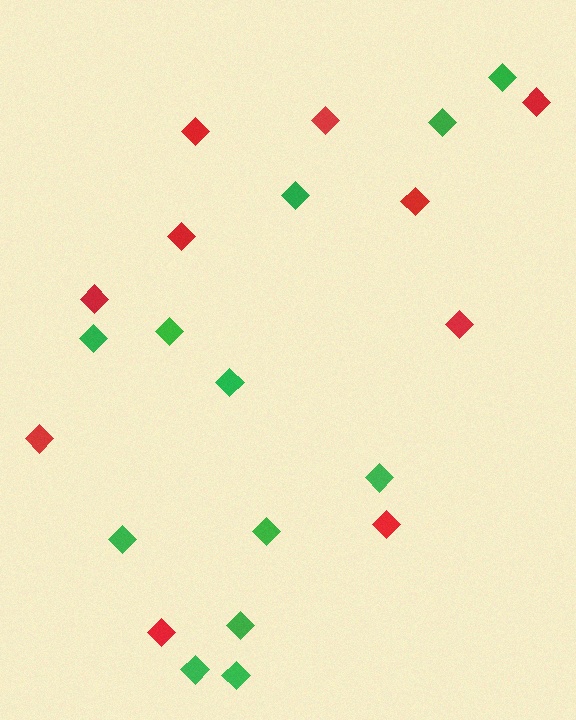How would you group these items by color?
There are 2 groups: one group of green diamonds (12) and one group of red diamonds (10).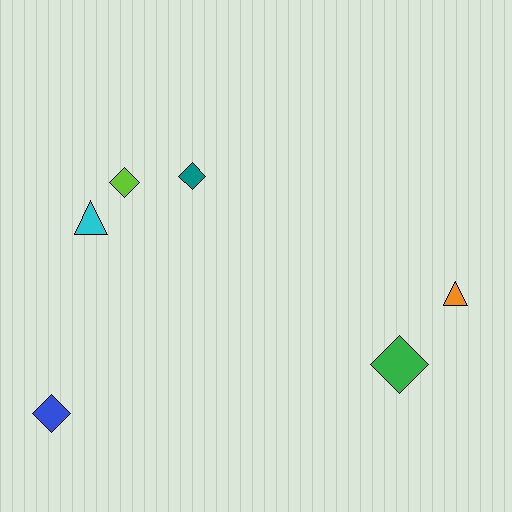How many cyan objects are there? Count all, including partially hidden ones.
There is 1 cyan object.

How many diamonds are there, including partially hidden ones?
There are 4 diamonds.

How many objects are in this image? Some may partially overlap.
There are 6 objects.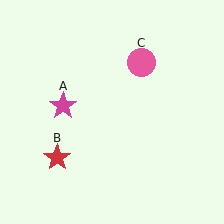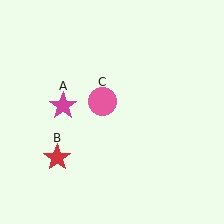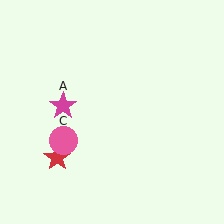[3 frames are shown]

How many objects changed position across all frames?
1 object changed position: pink circle (object C).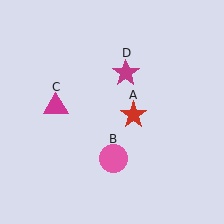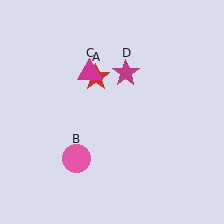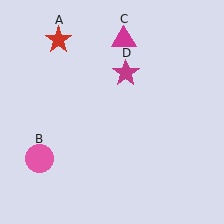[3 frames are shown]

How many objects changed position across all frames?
3 objects changed position: red star (object A), pink circle (object B), magenta triangle (object C).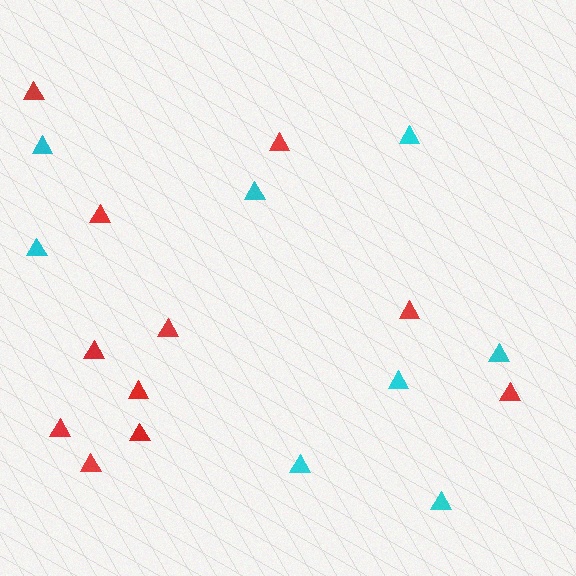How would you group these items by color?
There are 2 groups: one group of red triangles (11) and one group of cyan triangles (8).